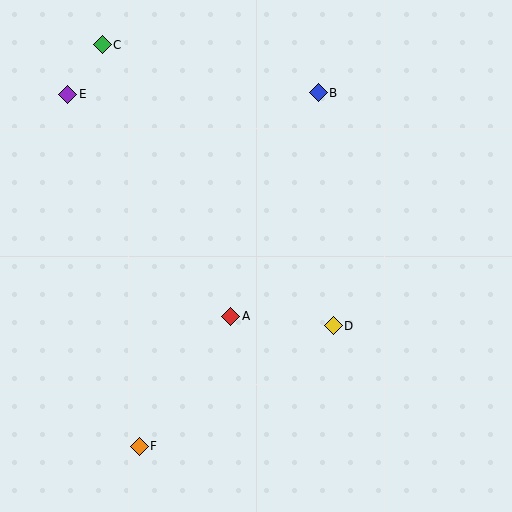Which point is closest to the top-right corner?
Point B is closest to the top-right corner.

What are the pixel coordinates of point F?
Point F is at (139, 446).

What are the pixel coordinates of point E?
Point E is at (68, 94).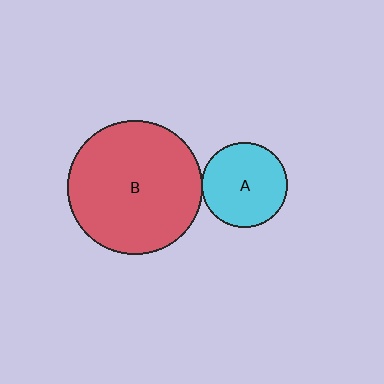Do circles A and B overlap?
Yes.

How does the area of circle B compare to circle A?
Approximately 2.5 times.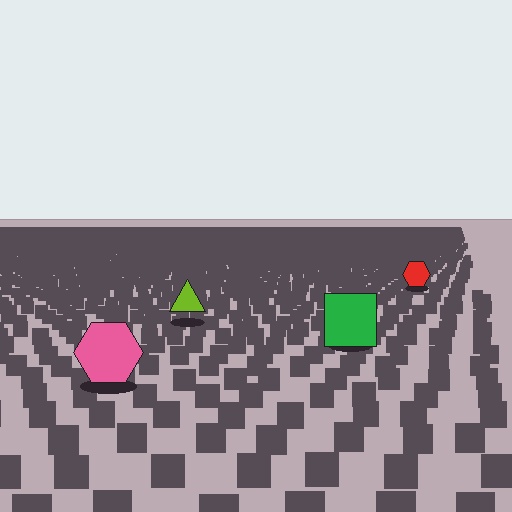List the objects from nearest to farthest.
From nearest to farthest: the pink hexagon, the green square, the lime triangle, the red hexagon.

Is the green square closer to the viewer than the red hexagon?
Yes. The green square is closer — you can tell from the texture gradient: the ground texture is coarser near it.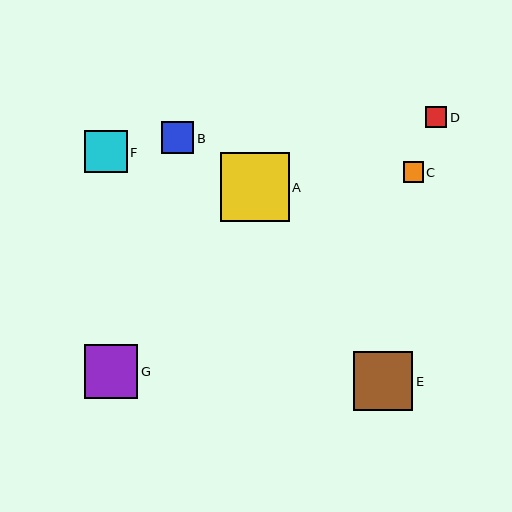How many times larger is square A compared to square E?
Square A is approximately 1.2 times the size of square E.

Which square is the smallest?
Square C is the smallest with a size of approximately 20 pixels.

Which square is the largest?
Square A is the largest with a size of approximately 69 pixels.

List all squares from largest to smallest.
From largest to smallest: A, E, G, F, B, D, C.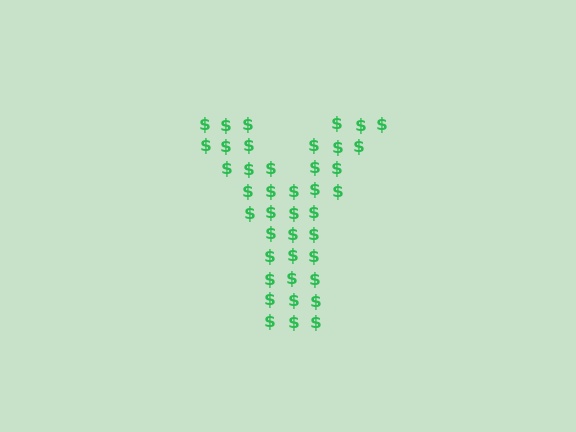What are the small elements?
The small elements are dollar signs.